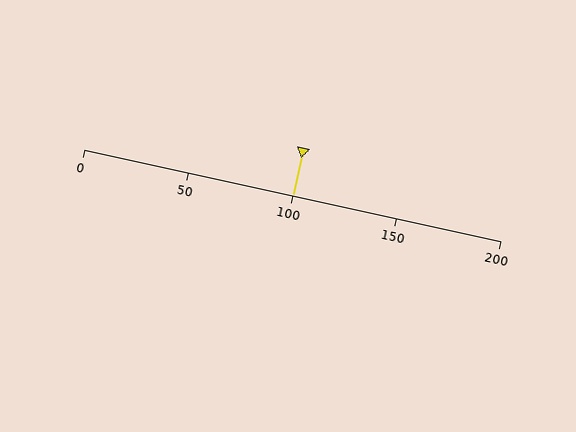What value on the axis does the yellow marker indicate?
The marker indicates approximately 100.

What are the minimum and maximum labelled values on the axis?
The axis runs from 0 to 200.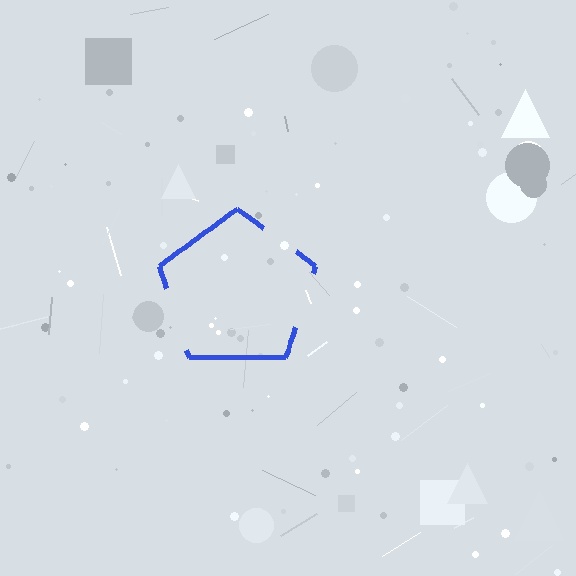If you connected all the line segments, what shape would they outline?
They would outline a pentagon.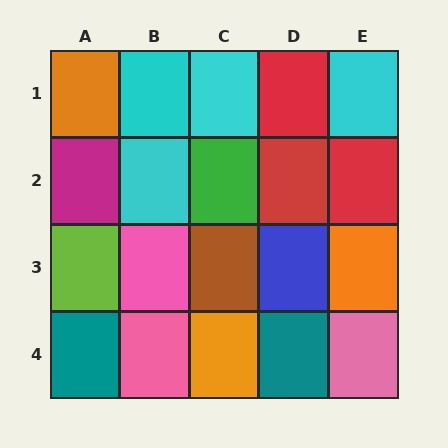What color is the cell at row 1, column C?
Cyan.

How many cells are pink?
3 cells are pink.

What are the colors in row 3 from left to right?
Lime, pink, brown, blue, orange.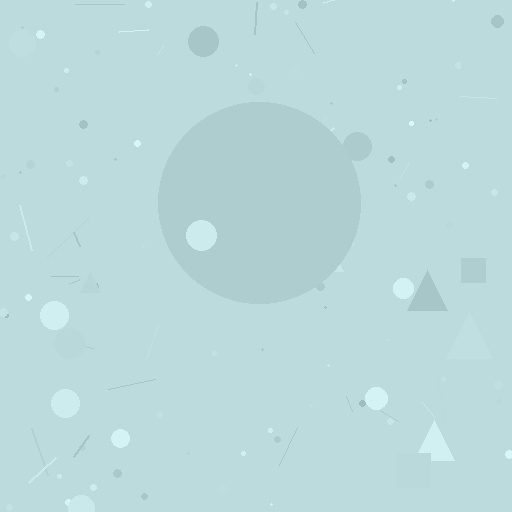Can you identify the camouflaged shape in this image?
The camouflaged shape is a circle.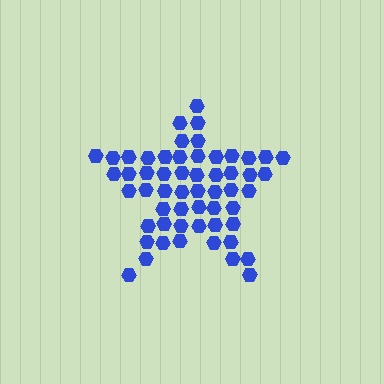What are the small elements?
The small elements are hexagons.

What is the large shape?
The large shape is a star.